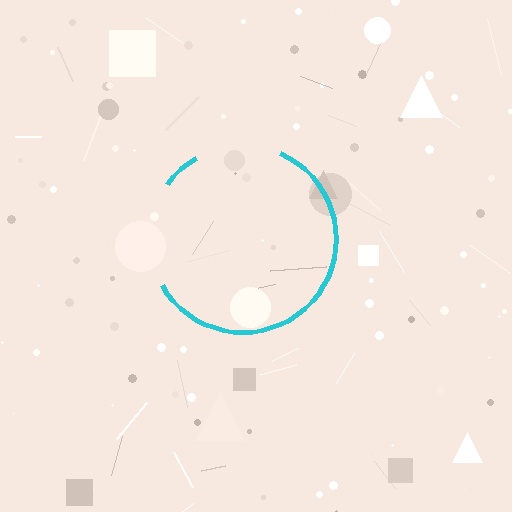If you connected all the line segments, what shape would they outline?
They would outline a circle.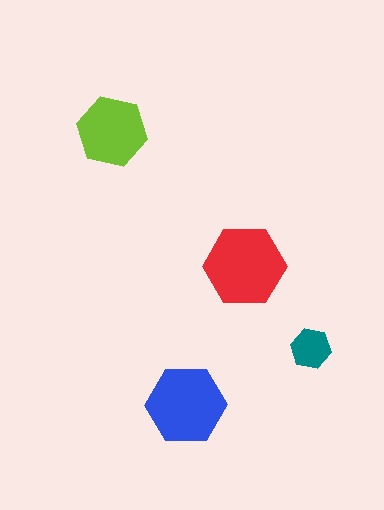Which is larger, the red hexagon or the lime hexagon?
The red one.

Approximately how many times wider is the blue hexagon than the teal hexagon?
About 2 times wider.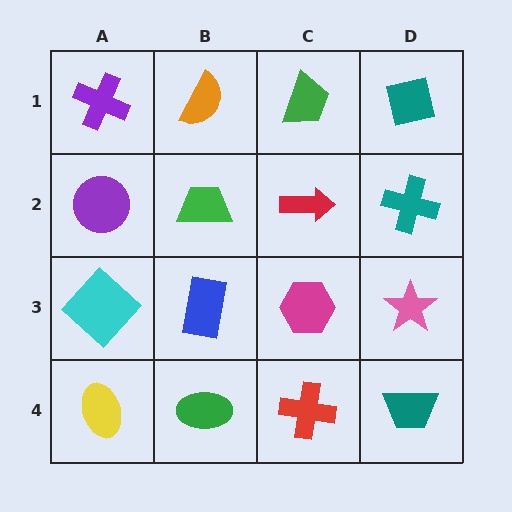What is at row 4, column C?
A red cross.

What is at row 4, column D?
A teal trapezoid.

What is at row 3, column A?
A cyan diamond.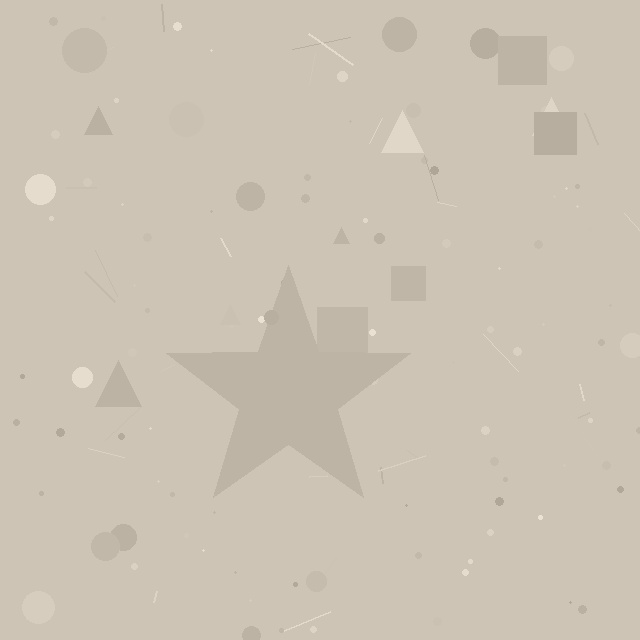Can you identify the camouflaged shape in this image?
The camouflaged shape is a star.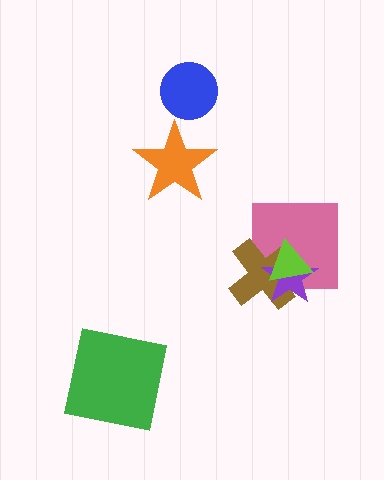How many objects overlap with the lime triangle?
3 objects overlap with the lime triangle.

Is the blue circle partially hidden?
No, no other shape covers it.